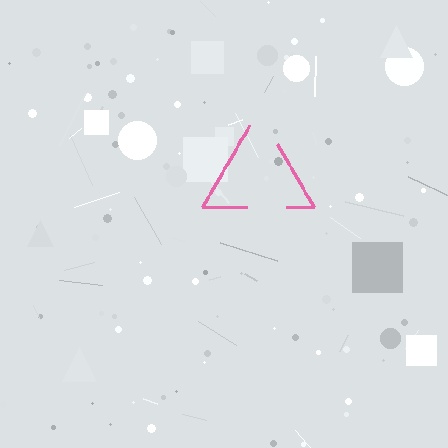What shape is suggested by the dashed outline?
The dashed outline suggests a triangle.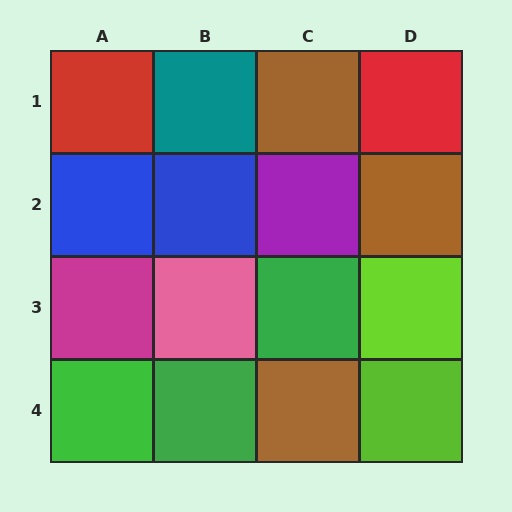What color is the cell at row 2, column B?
Blue.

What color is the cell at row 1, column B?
Teal.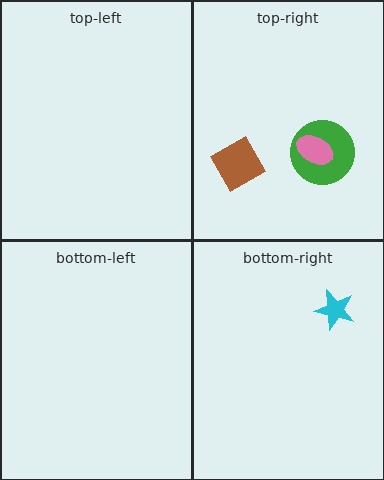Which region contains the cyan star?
The bottom-right region.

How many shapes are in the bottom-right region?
1.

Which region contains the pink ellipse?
The top-right region.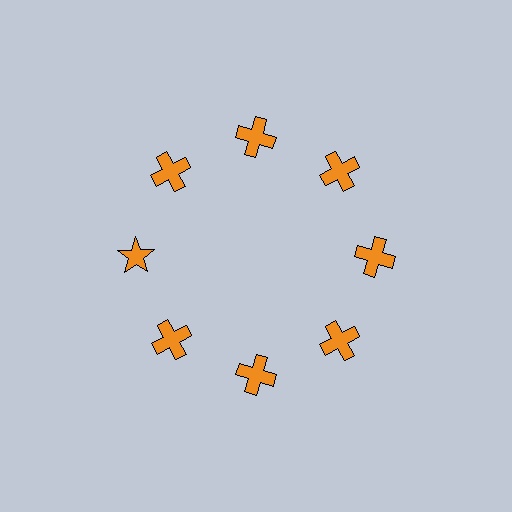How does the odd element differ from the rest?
It has a different shape: star instead of cross.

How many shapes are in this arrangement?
There are 8 shapes arranged in a ring pattern.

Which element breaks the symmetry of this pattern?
The orange star at roughly the 9 o'clock position breaks the symmetry. All other shapes are orange crosses.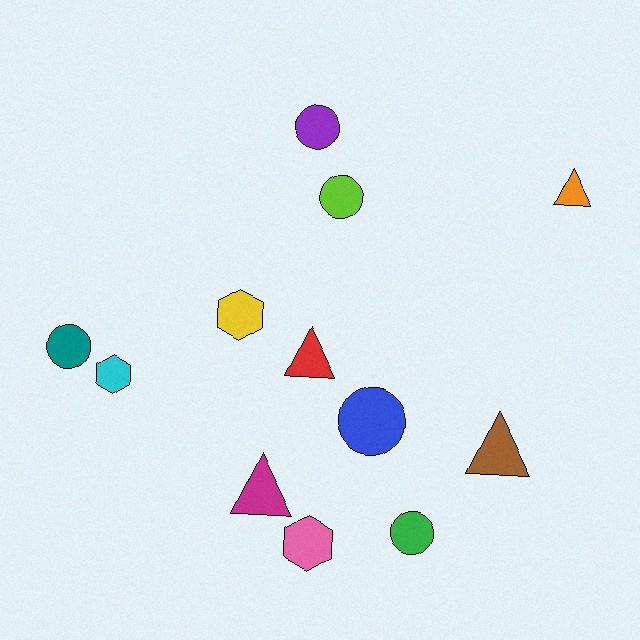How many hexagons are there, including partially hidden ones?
There are 3 hexagons.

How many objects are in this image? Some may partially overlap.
There are 12 objects.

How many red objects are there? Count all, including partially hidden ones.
There is 1 red object.